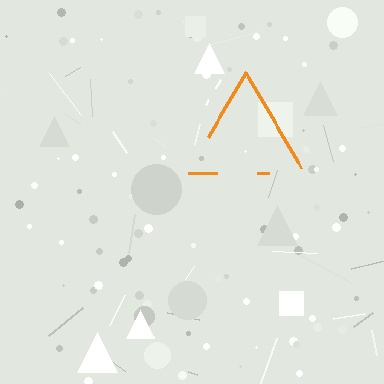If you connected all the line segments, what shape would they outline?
They would outline a triangle.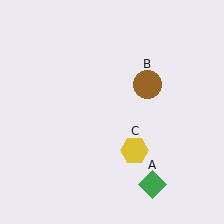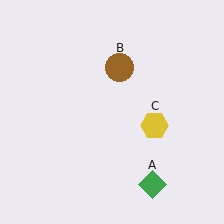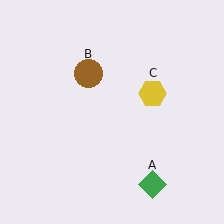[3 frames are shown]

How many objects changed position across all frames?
2 objects changed position: brown circle (object B), yellow hexagon (object C).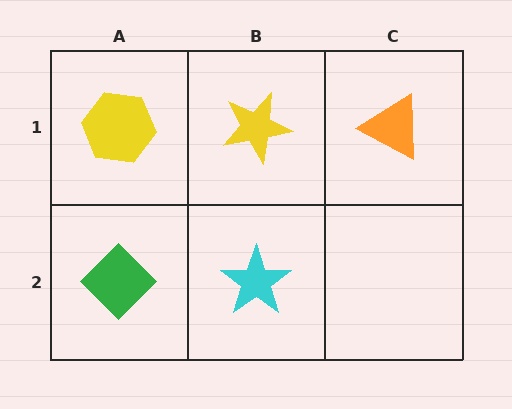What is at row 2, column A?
A green diamond.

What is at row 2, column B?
A cyan star.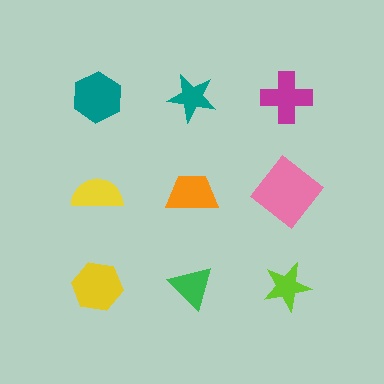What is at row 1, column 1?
A teal hexagon.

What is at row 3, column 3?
A lime star.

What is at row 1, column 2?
A teal star.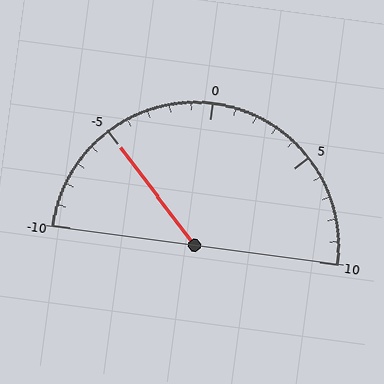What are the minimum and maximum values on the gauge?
The gauge ranges from -10 to 10.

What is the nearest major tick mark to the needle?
The nearest major tick mark is -5.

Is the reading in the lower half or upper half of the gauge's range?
The reading is in the lower half of the range (-10 to 10).